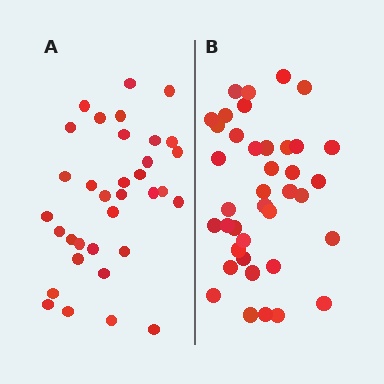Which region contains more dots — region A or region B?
Region B (the right region) has more dots.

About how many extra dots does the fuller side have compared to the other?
Region B has about 5 more dots than region A.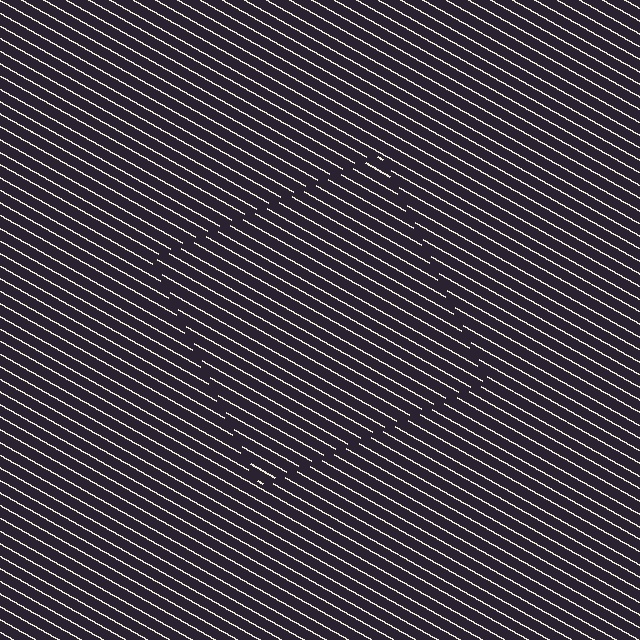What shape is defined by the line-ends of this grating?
An illusory square. The interior of the shape contains the same grating, shifted by half a period — the contour is defined by the phase discontinuity where line-ends from the inner and outer gratings abut.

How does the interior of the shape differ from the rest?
The interior of the shape contains the same grating, shifted by half a period — the contour is defined by the phase discontinuity where line-ends from the inner and outer gratings abut.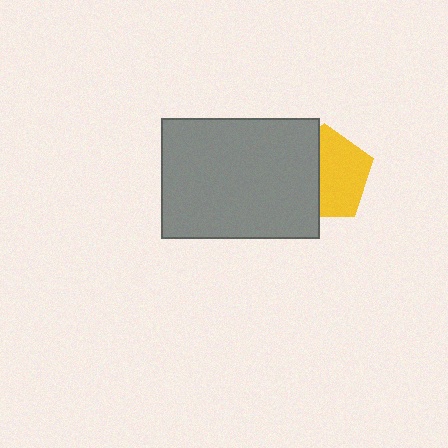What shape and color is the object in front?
The object in front is a gray rectangle.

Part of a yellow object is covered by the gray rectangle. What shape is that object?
It is a pentagon.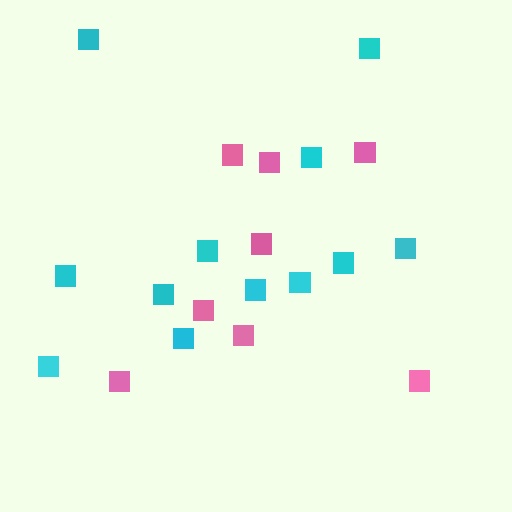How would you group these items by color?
There are 2 groups: one group of cyan squares (12) and one group of pink squares (8).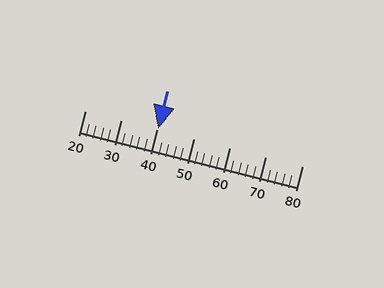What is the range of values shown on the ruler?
The ruler shows values from 20 to 80.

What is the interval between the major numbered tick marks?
The major tick marks are spaced 10 units apart.